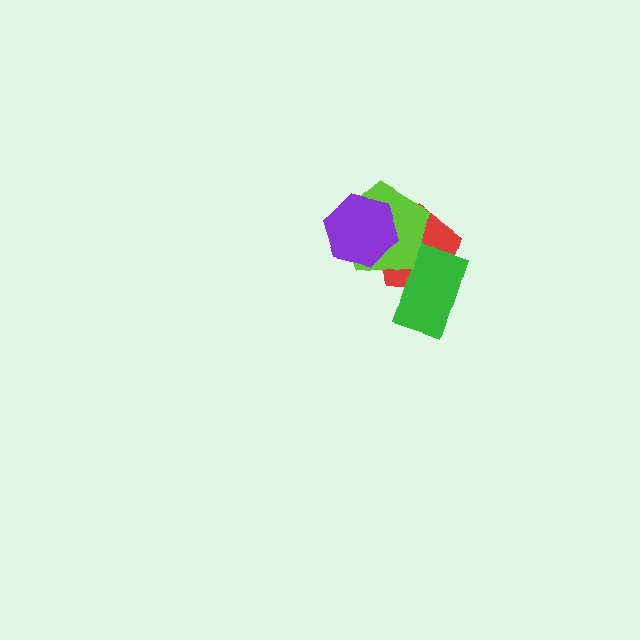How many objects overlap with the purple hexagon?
2 objects overlap with the purple hexagon.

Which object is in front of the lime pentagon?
The purple hexagon is in front of the lime pentagon.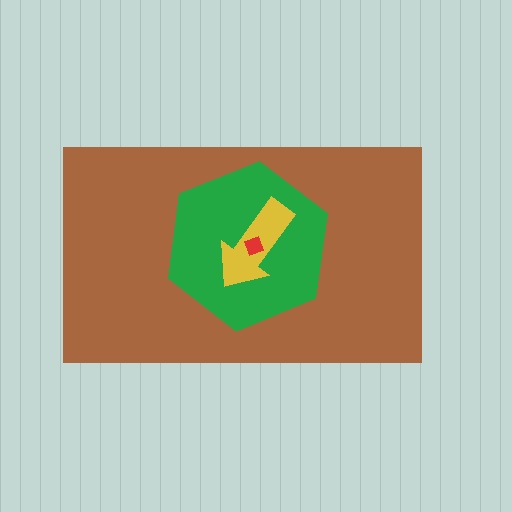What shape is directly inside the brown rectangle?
The green hexagon.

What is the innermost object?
The red square.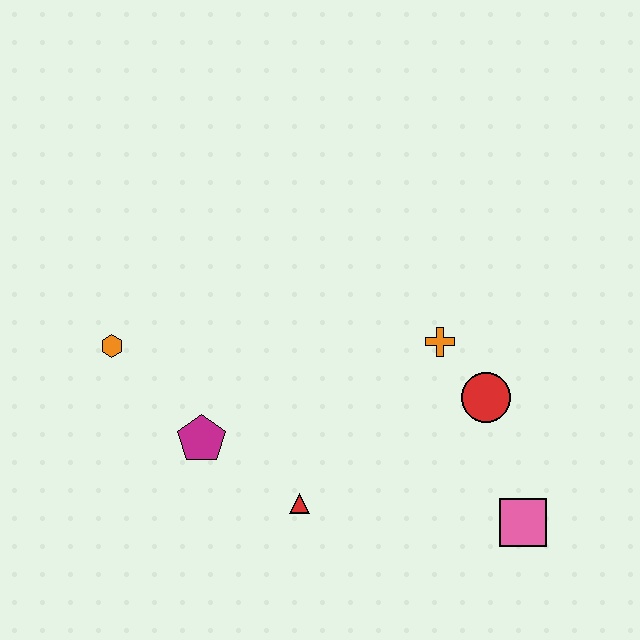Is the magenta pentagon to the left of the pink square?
Yes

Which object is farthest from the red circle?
The orange hexagon is farthest from the red circle.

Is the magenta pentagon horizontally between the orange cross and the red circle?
No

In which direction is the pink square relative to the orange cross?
The pink square is below the orange cross.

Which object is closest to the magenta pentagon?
The red triangle is closest to the magenta pentagon.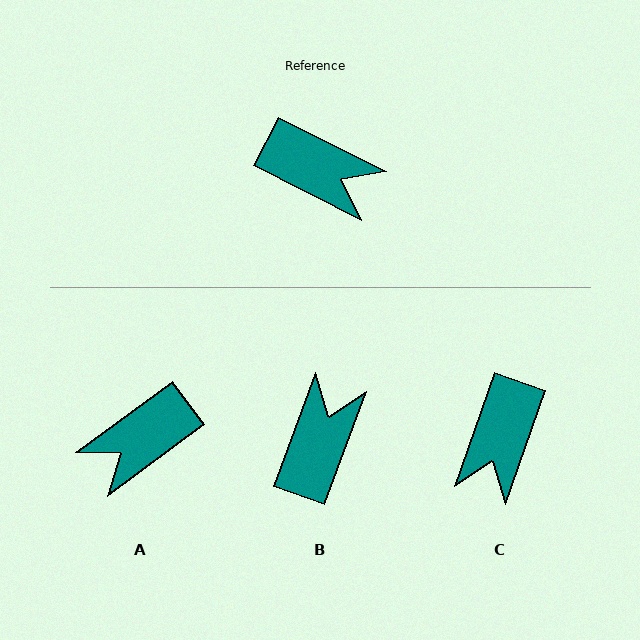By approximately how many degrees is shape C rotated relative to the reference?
Approximately 83 degrees clockwise.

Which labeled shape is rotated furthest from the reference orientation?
A, about 117 degrees away.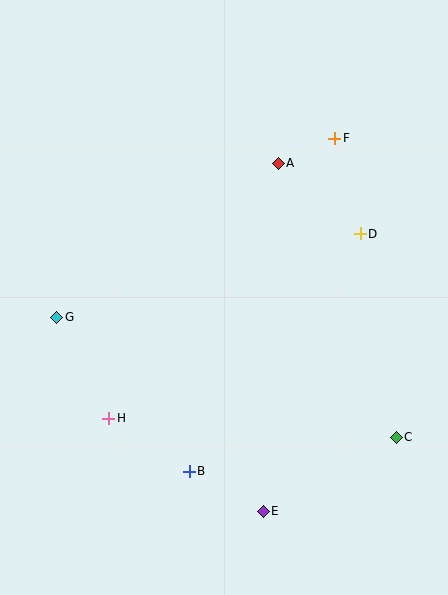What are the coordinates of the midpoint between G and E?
The midpoint between G and E is at (160, 414).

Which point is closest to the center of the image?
Point A at (278, 163) is closest to the center.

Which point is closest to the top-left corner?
Point G is closest to the top-left corner.